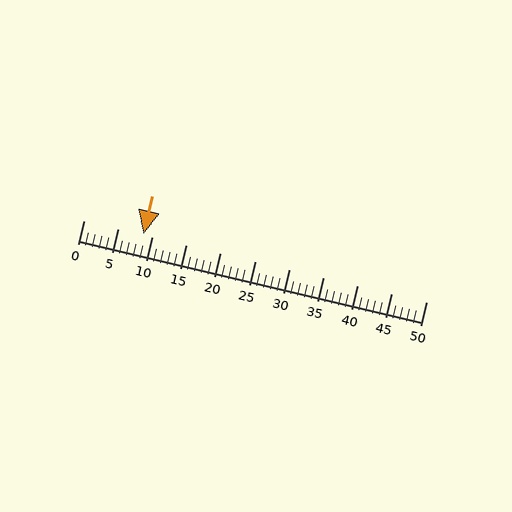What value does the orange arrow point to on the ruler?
The orange arrow points to approximately 9.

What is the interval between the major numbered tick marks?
The major tick marks are spaced 5 units apart.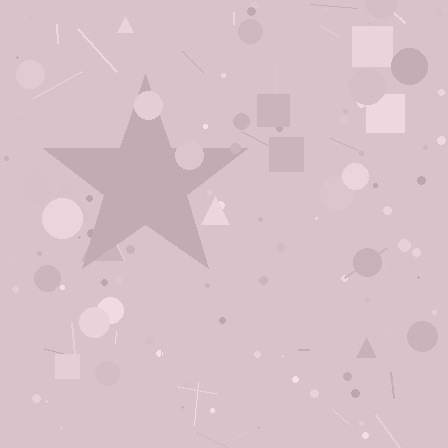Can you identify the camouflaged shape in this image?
The camouflaged shape is a star.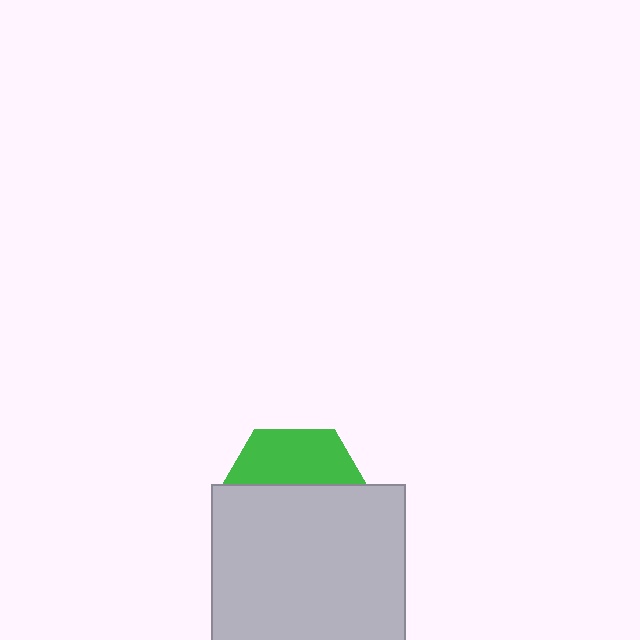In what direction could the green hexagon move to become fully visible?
The green hexagon could move up. That would shift it out from behind the light gray square entirely.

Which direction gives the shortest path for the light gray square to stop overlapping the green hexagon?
Moving down gives the shortest separation.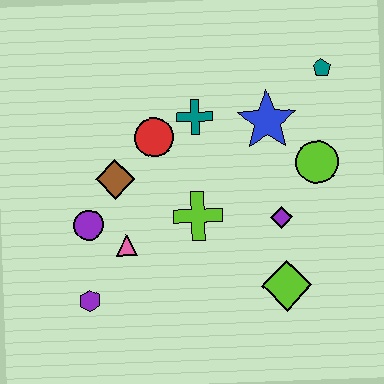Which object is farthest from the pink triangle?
The teal pentagon is farthest from the pink triangle.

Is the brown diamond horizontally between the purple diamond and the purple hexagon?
Yes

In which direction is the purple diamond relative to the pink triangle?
The purple diamond is to the right of the pink triangle.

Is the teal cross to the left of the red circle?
No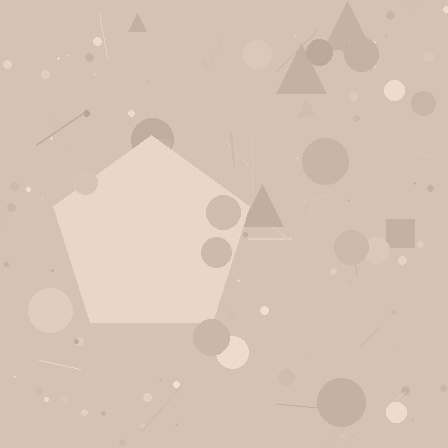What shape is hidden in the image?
A pentagon is hidden in the image.